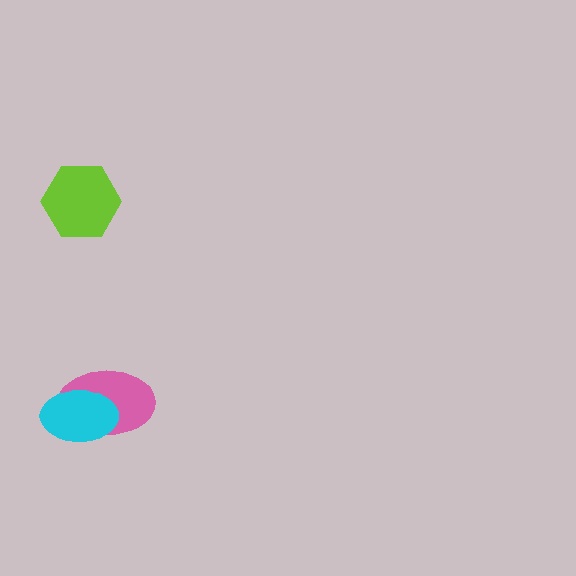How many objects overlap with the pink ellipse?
1 object overlaps with the pink ellipse.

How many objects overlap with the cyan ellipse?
1 object overlaps with the cyan ellipse.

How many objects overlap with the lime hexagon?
0 objects overlap with the lime hexagon.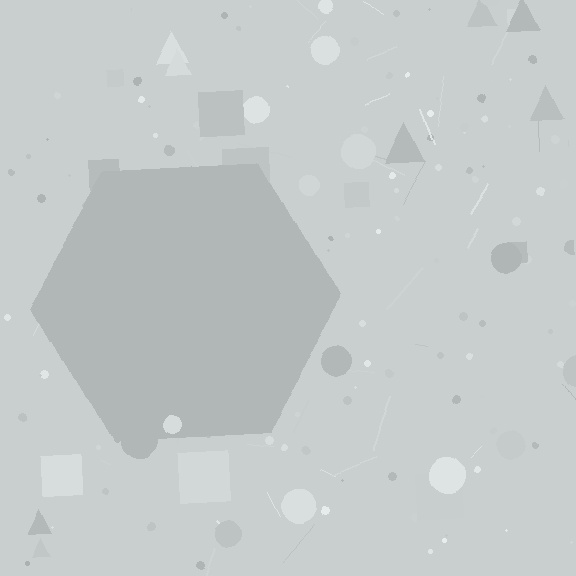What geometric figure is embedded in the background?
A hexagon is embedded in the background.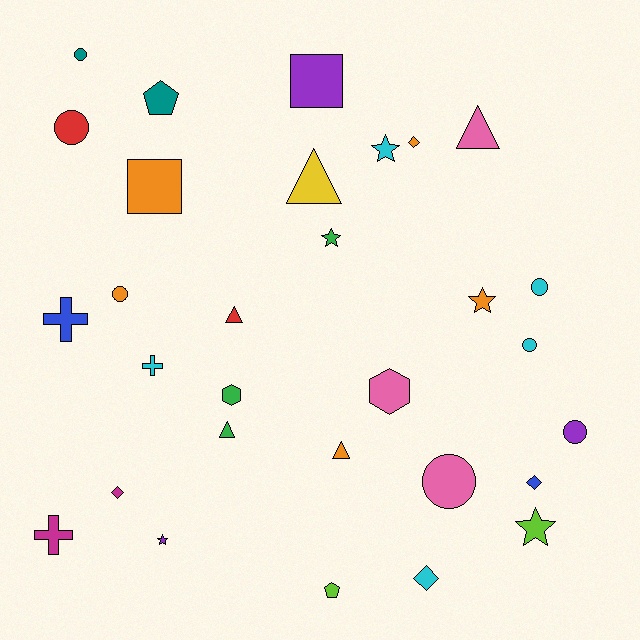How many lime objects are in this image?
There are 2 lime objects.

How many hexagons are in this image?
There are 2 hexagons.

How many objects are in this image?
There are 30 objects.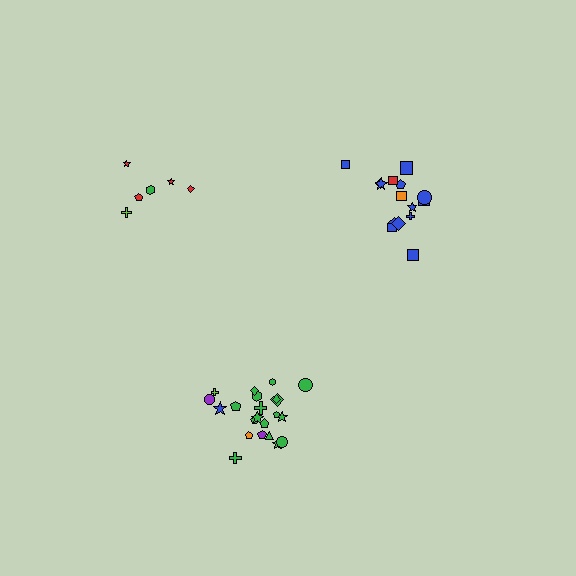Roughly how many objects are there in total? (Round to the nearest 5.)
Roughly 45 objects in total.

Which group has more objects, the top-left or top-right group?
The top-right group.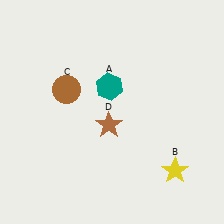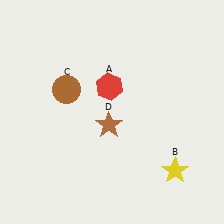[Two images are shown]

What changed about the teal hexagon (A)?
In Image 1, A is teal. In Image 2, it changed to red.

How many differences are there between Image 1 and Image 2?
There is 1 difference between the two images.